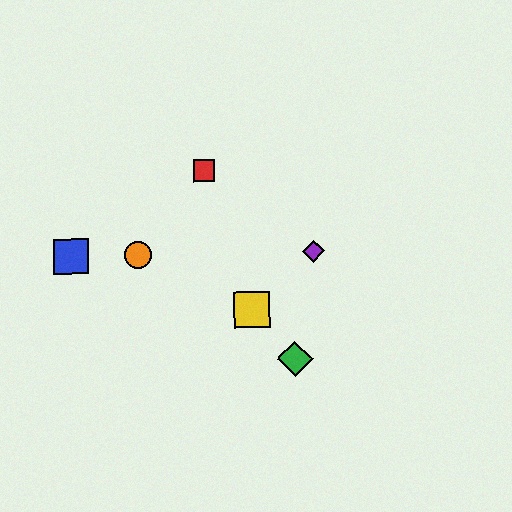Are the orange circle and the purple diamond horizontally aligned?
Yes, both are at y≈255.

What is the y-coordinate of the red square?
The red square is at y≈171.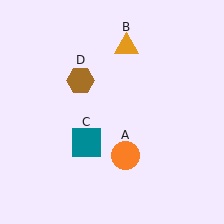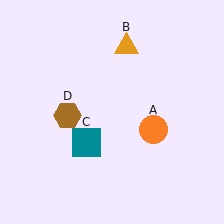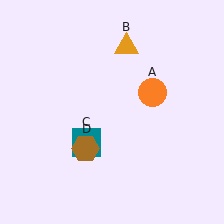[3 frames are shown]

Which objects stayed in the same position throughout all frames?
Orange triangle (object B) and teal square (object C) remained stationary.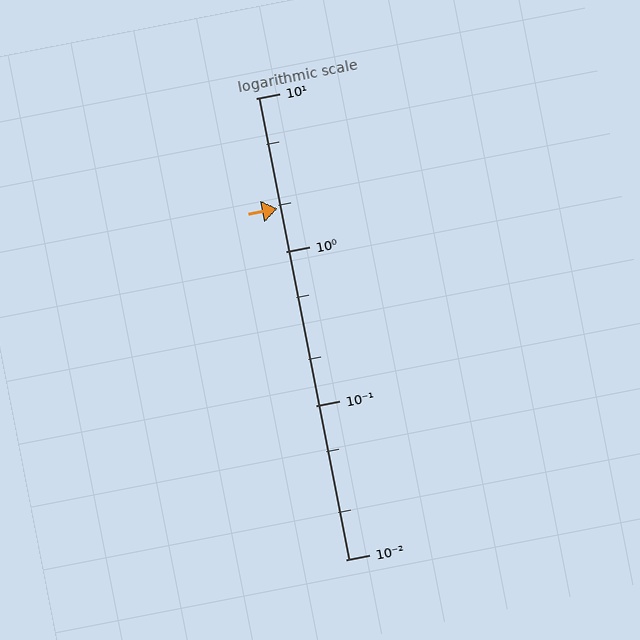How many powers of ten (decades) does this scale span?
The scale spans 3 decades, from 0.01 to 10.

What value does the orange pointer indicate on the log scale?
The pointer indicates approximately 1.9.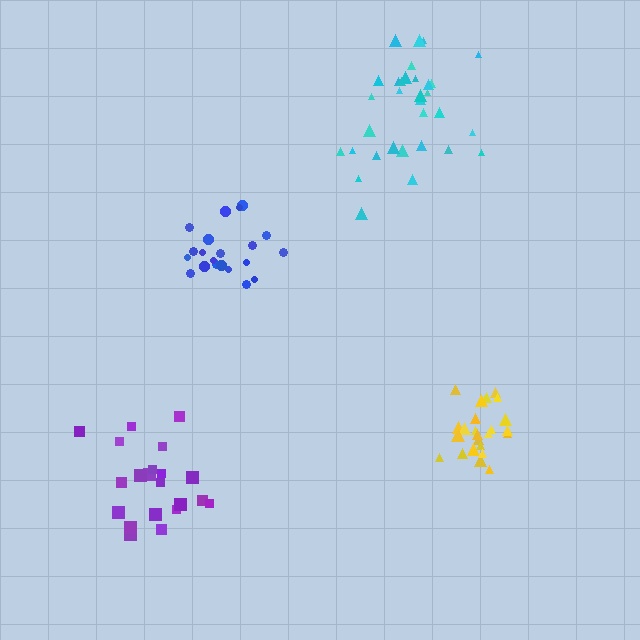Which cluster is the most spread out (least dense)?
Purple.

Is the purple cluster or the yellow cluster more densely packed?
Yellow.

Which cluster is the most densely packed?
Yellow.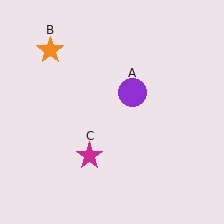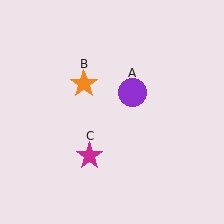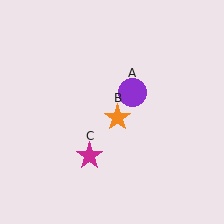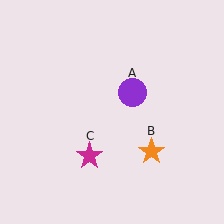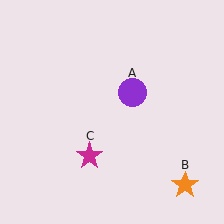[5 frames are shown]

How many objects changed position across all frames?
1 object changed position: orange star (object B).